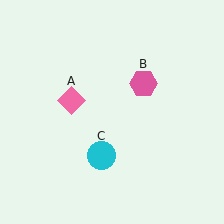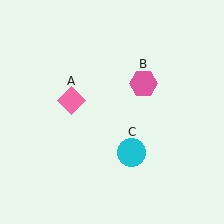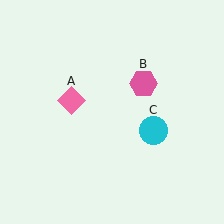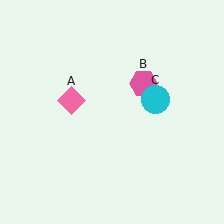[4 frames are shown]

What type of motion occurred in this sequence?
The cyan circle (object C) rotated counterclockwise around the center of the scene.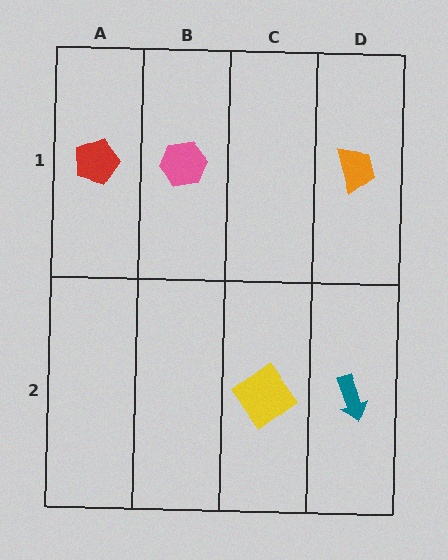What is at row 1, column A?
A red pentagon.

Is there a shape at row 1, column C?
No, that cell is empty.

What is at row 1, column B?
A pink hexagon.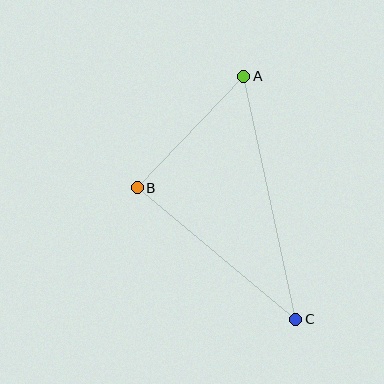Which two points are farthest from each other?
Points A and C are farthest from each other.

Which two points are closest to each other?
Points A and B are closest to each other.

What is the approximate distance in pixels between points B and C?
The distance between B and C is approximately 206 pixels.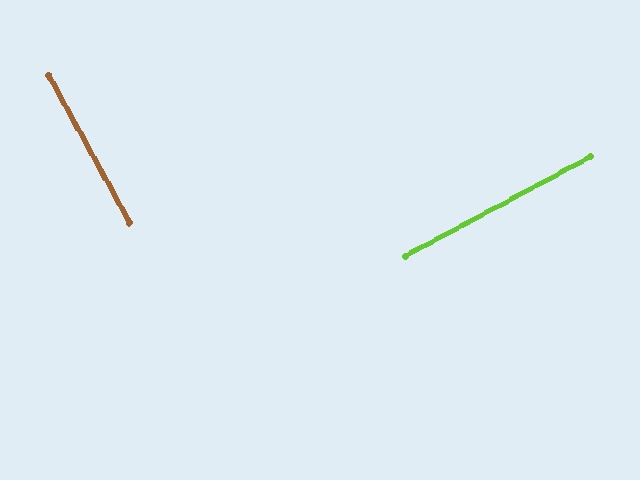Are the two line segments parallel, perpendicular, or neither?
Perpendicular — they meet at approximately 89°.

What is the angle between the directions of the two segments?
Approximately 89 degrees.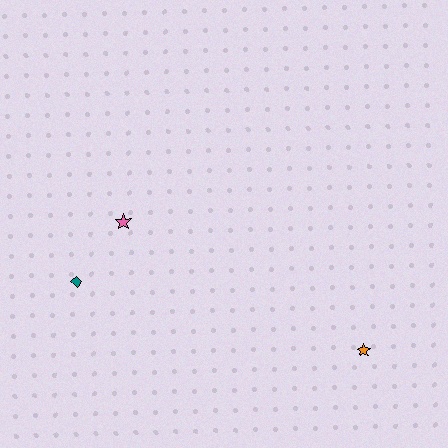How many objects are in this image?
There are 3 objects.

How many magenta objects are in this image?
There are no magenta objects.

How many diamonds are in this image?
There is 1 diamond.